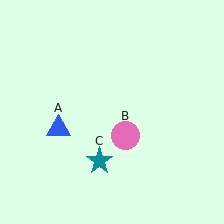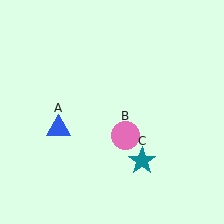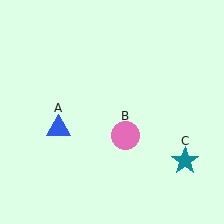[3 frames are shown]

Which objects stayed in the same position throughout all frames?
Blue triangle (object A) and pink circle (object B) remained stationary.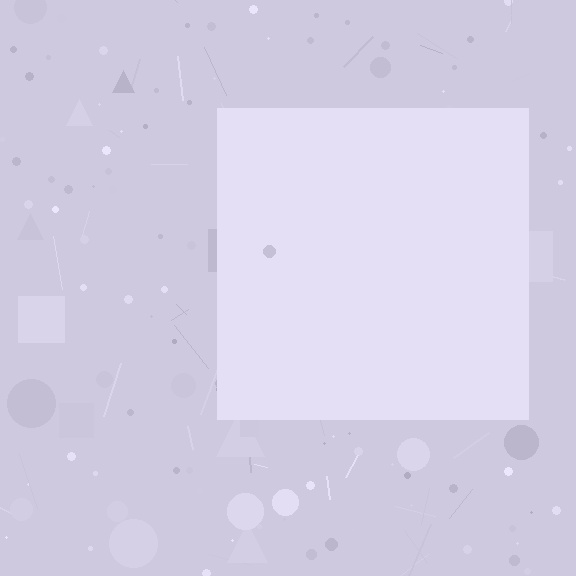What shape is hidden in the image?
A square is hidden in the image.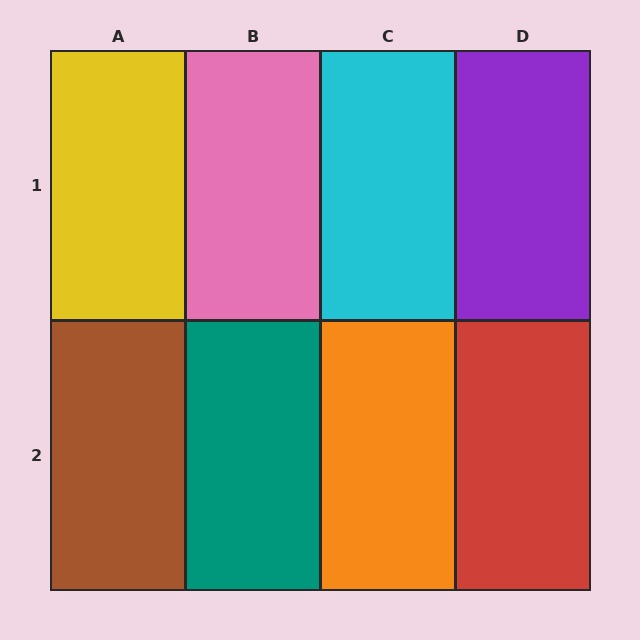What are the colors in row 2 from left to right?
Brown, teal, orange, red.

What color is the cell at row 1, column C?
Cyan.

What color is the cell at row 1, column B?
Pink.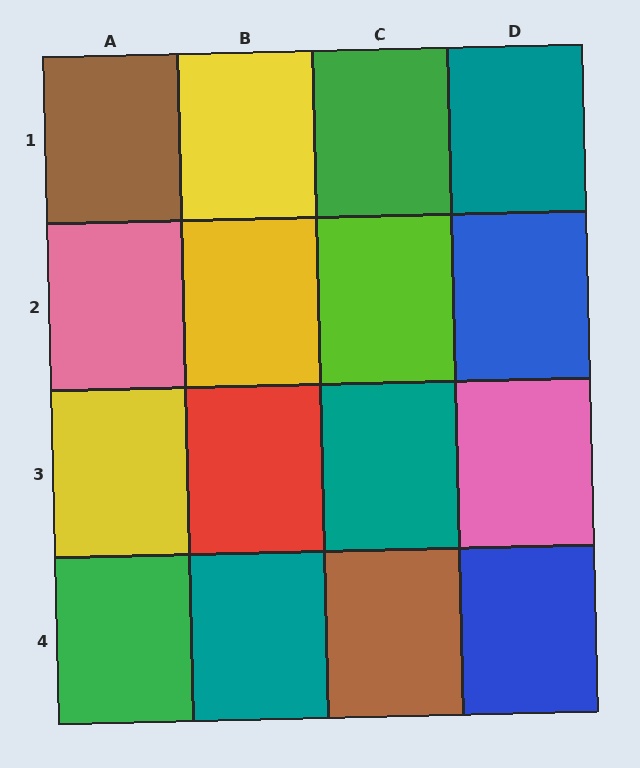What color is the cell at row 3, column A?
Yellow.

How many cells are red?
1 cell is red.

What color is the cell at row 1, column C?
Green.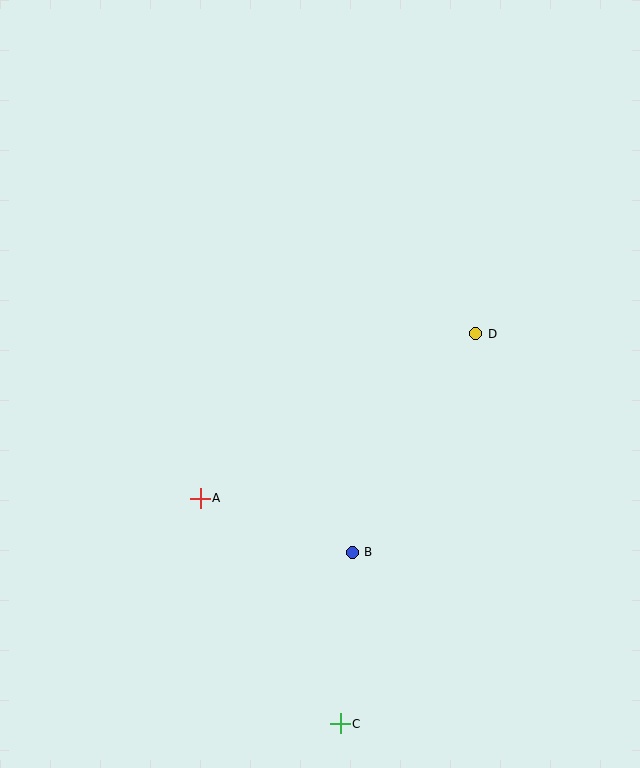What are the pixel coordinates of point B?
Point B is at (352, 552).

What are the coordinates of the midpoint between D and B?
The midpoint between D and B is at (414, 443).